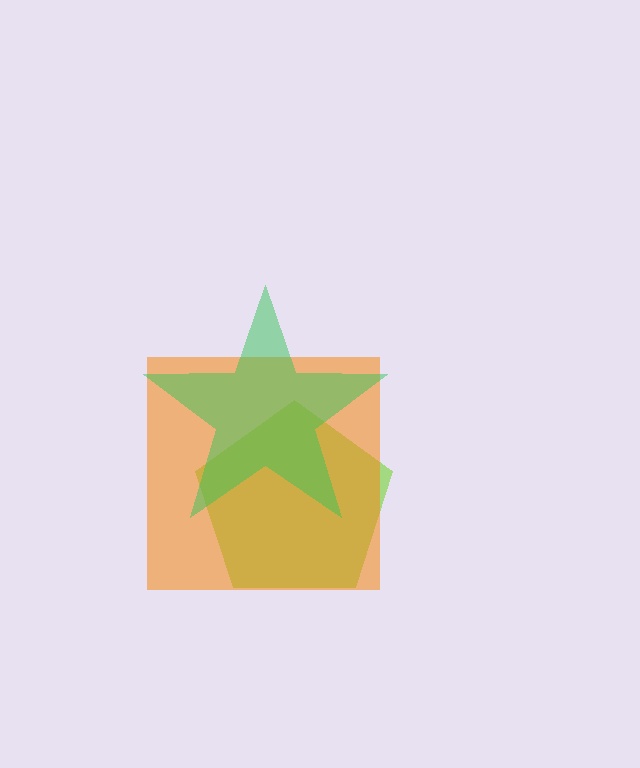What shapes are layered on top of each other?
The layered shapes are: a lime pentagon, an orange square, a green star.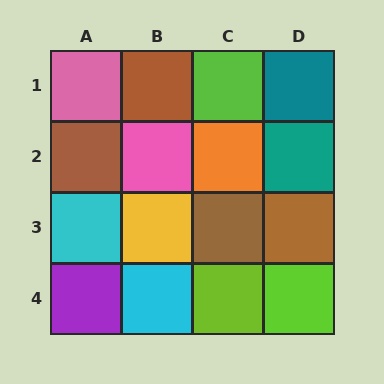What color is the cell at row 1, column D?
Teal.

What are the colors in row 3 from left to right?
Cyan, yellow, brown, brown.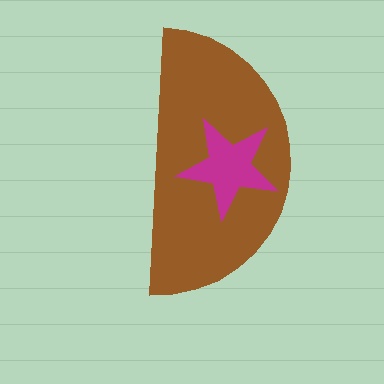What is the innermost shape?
The magenta star.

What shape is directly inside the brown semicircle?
The magenta star.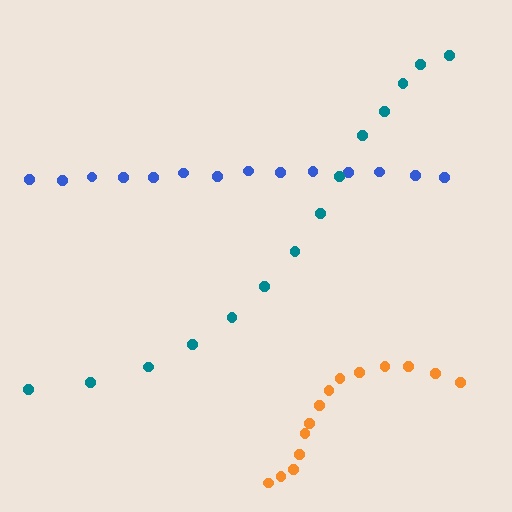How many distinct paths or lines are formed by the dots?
There are 3 distinct paths.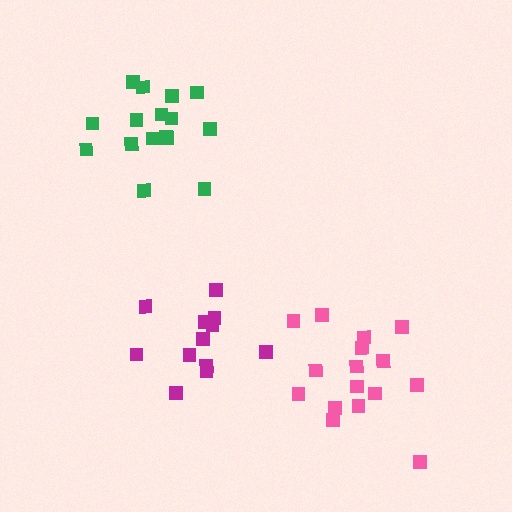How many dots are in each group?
Group 1: 16 dots, Group 2: 16 dots, Group 3: 12 dots (44 total).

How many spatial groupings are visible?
There are 3 spatial groupings.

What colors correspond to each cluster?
The clusters are colored: pink, green, magenta.